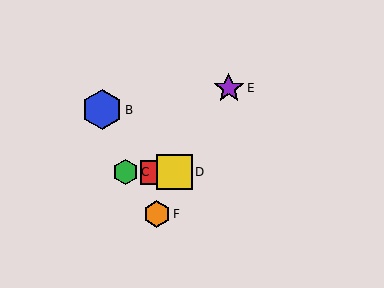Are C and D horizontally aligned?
Yes, both are at y≈172.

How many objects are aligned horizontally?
3 objects (A, C, D) are aligned horizontally.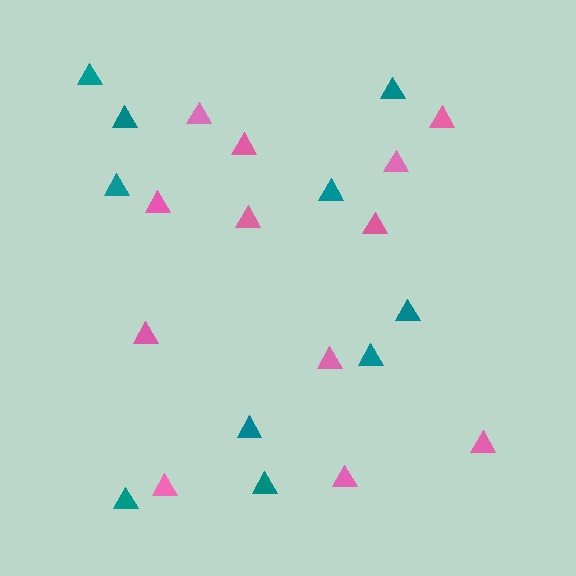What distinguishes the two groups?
There are 2 groups: one group of teal triangles (10) and one group of pink triangles (12).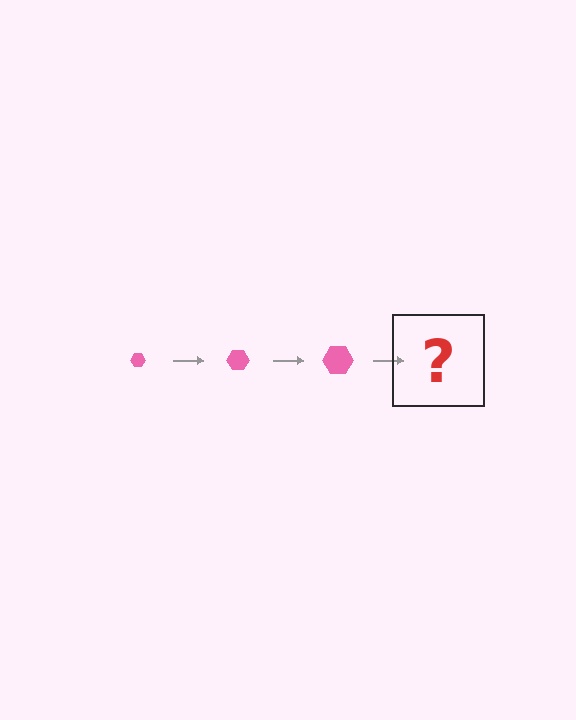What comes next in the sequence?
The next element should be a pink hexagon, larger than the previous one.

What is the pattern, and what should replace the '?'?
The pattern is that the hexagon gets progressively larger each step. The '?' should be a pink hexagon, larger than the previous one.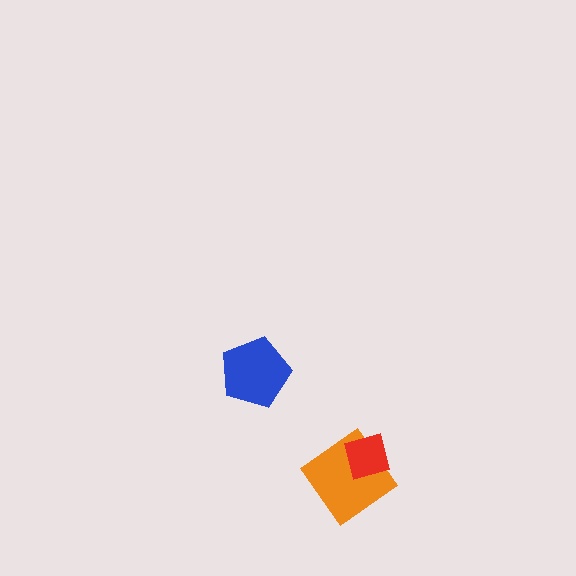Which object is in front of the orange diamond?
The red square is in front of the orange diamond.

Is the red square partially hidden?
No, no other shape covers it.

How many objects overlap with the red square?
1 object overlaps with the red square.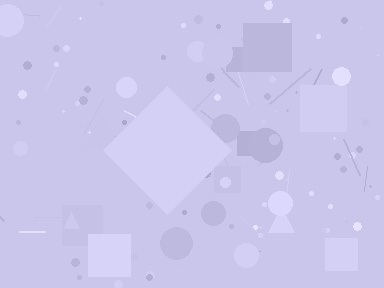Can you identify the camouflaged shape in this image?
The camouflaged shape is a diamond.